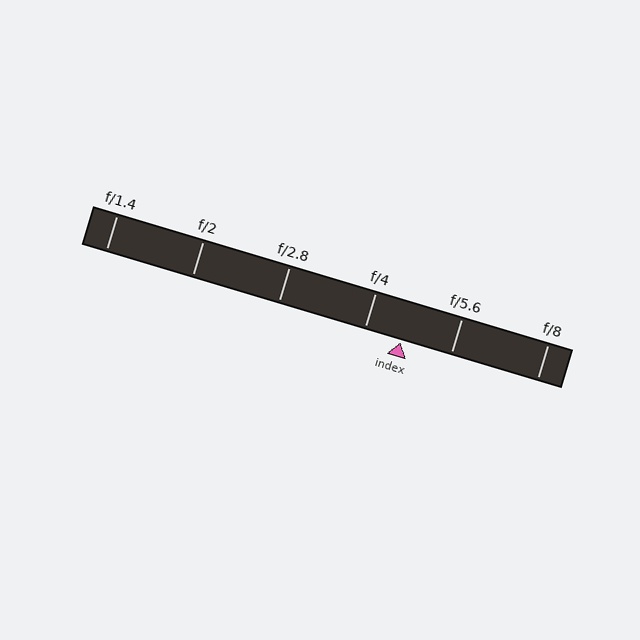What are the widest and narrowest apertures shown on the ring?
The widest aperture shown is f/1.4 and the narrowest is f/8.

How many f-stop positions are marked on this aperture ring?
There are 6 f-stop positions marked.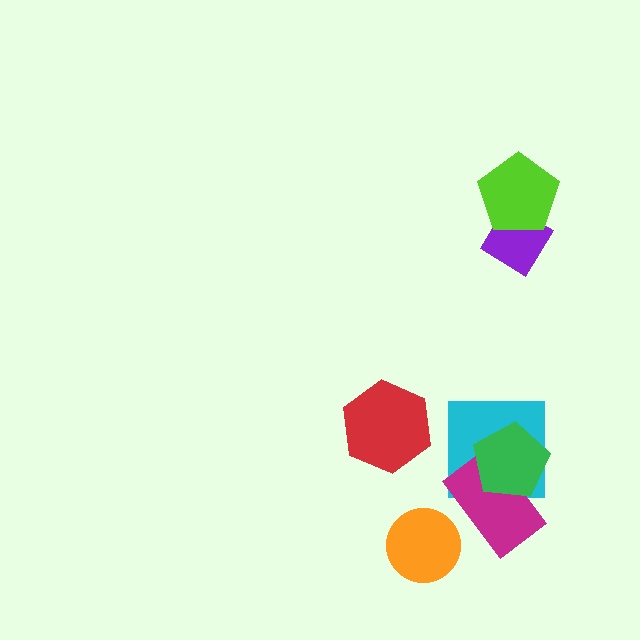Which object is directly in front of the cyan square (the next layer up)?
The magenta rectangle is directly in front of the cyan square.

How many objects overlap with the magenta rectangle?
2 objects overlap with the magenta rectangle.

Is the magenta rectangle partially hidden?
Yes, it is partially covered by another shape.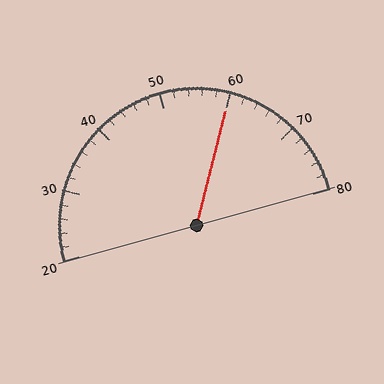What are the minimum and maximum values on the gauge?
The gauge ranges from 20 to 80.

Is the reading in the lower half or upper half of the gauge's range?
The reading is in the upper half of the range (20 to 80).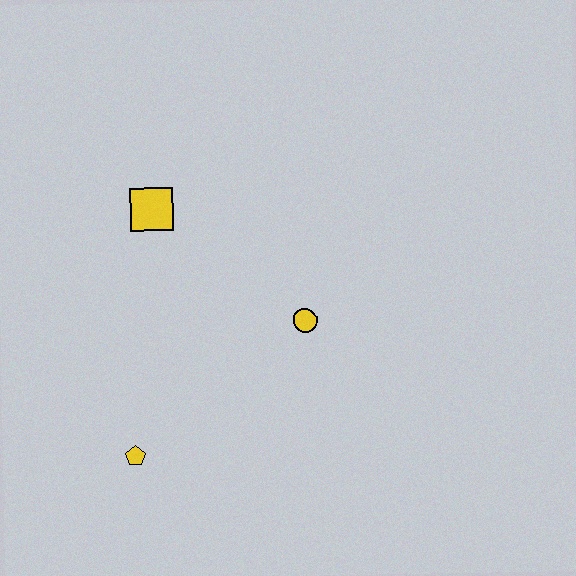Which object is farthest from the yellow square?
The yellow pentagon is farthest from the yellow square.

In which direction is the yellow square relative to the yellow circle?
The yellow square is to the left of the yellow circle.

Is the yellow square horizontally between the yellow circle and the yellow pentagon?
Yes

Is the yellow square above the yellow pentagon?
Yes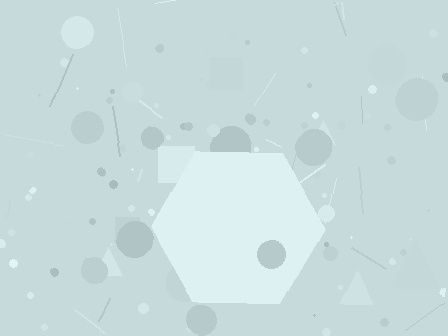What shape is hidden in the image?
A hexagon is hidden in the image.